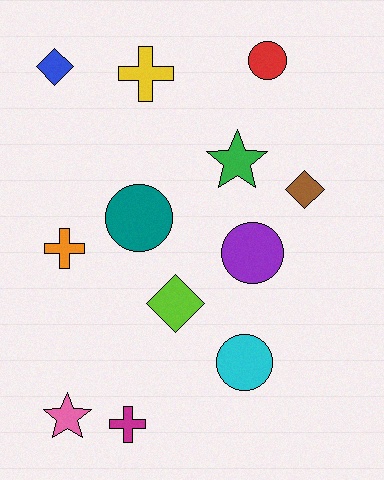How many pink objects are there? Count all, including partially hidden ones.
There is 1 pink object.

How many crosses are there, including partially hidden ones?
There are 3 crosses.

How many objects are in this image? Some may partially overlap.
There are 12 objects.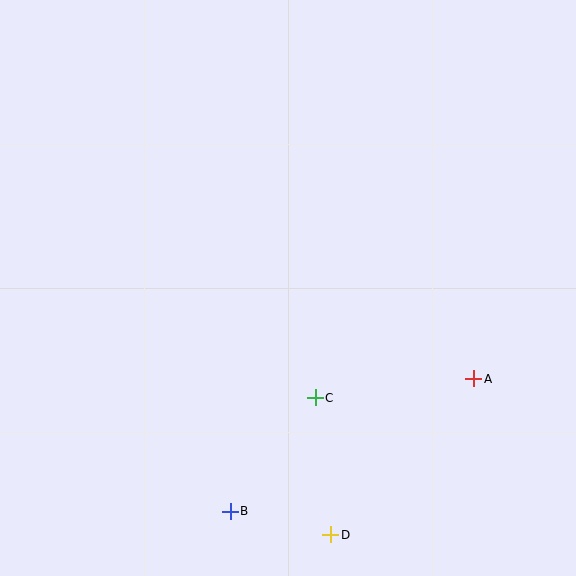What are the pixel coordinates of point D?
Point D is at (330, 535).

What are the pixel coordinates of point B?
Point B is at (230, 511).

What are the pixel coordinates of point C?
Point C is at (315, 398).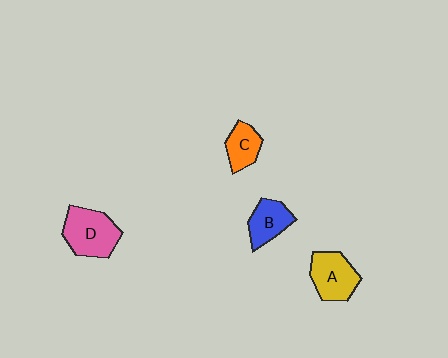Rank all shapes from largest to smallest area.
From largest to smallest: D (pink), A (yellow), B (blue), C (orange).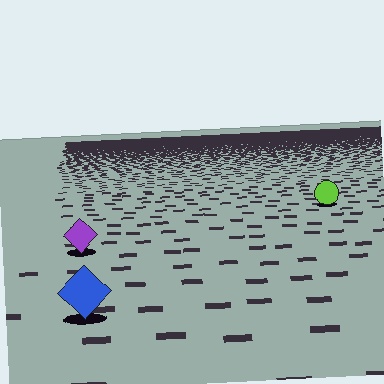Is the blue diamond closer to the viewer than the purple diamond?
Yes. The blue diamond is closer — you can tell from the texture gradient: the ground texture is coarser near it.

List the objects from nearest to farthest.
From nearest to farthest: the blue diamond, the purple diamond, the lime circle.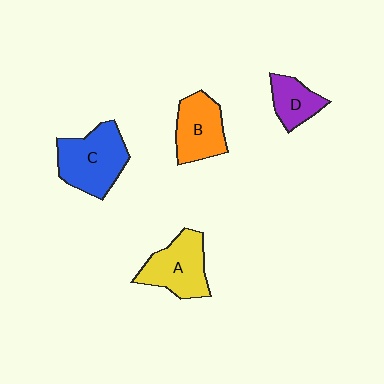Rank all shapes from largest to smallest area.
From largest to smallest: C (blue), A (yellow), B (orange), D (purple).